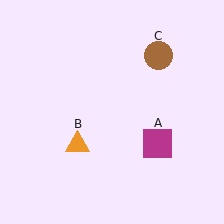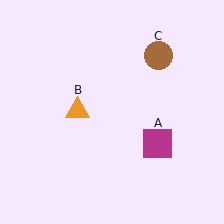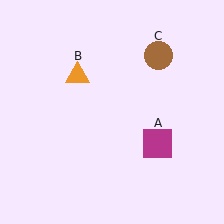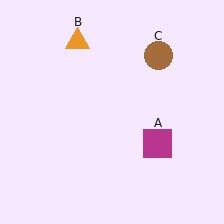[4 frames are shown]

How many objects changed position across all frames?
1 object changed position: orange triangle (object B).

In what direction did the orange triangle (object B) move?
The orange triangle (object B) moved up.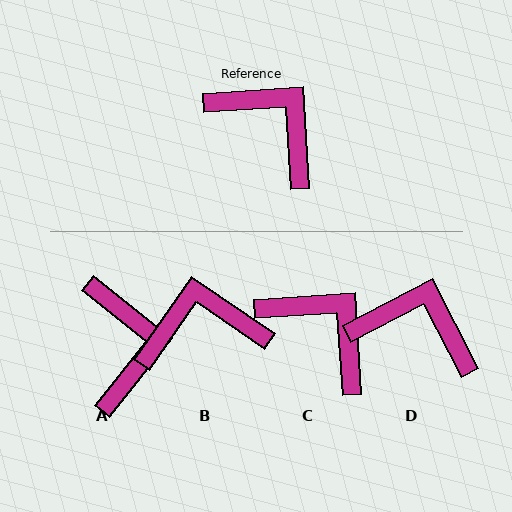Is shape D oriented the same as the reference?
No, it is off by about 24 degrees.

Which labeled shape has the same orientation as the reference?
C.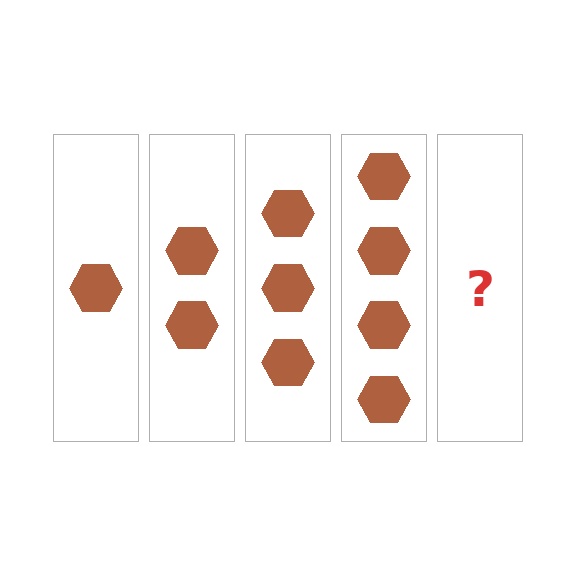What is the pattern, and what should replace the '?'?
The pattern is that each step adds one more hexagon. The '?' should be 5 hexagons.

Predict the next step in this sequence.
The next step is 5 hexagons.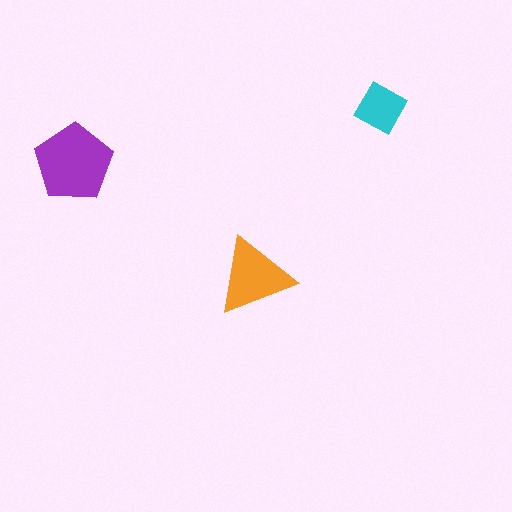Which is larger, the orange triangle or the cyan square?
The orange triangle.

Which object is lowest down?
The orange triangle is bottommost.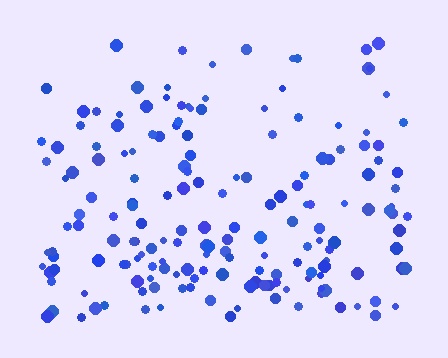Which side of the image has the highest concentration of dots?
The bottom.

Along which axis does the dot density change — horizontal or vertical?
Vertical.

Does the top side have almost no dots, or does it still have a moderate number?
Still a moderate number, just noticeably fewer than the bottom.